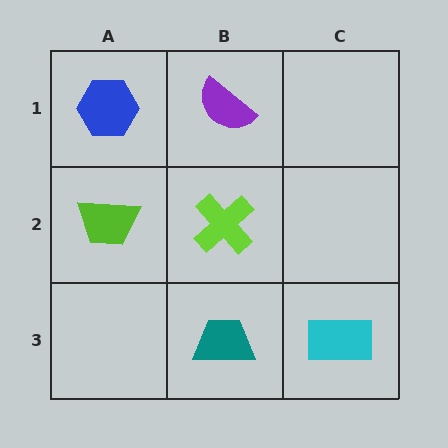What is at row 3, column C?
A cyan rectangle.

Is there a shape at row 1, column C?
No, that cell is empty.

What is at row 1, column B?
A purple semicircle.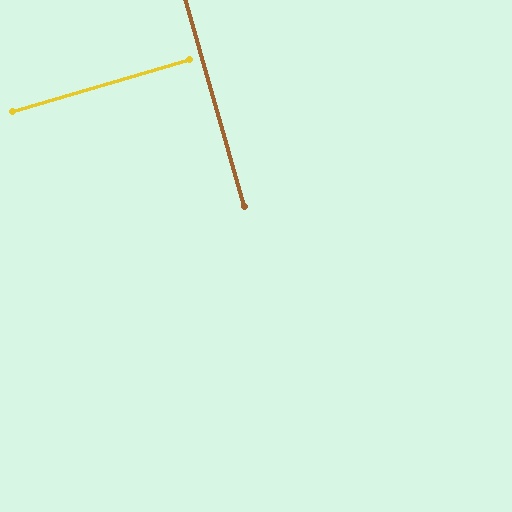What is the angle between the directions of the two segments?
Approximately 89 degrees.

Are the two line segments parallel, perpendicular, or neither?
Perpendicular — they meet at approximately 89°.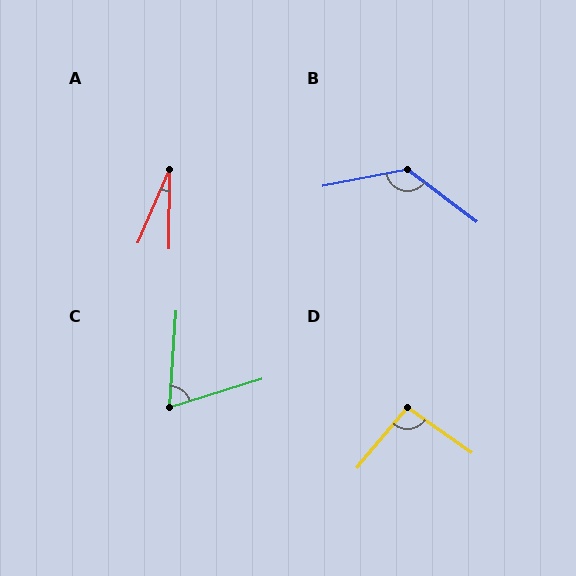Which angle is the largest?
B, at approximately 132 degrees.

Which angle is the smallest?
A, at approximately 23 degrees.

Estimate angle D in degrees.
Approximately 95 degrees.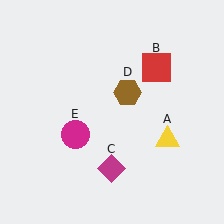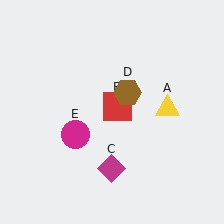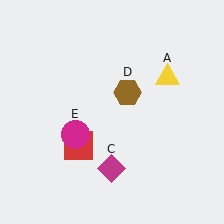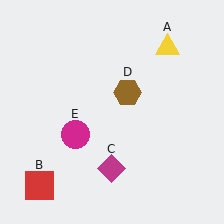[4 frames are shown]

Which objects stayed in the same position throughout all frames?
Magenta diamond (object C) and brown hexagon (object D) and magenta circle (object E) remained stationary.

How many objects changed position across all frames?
2 objects changed position: yellow triangle (object A), red square (object B).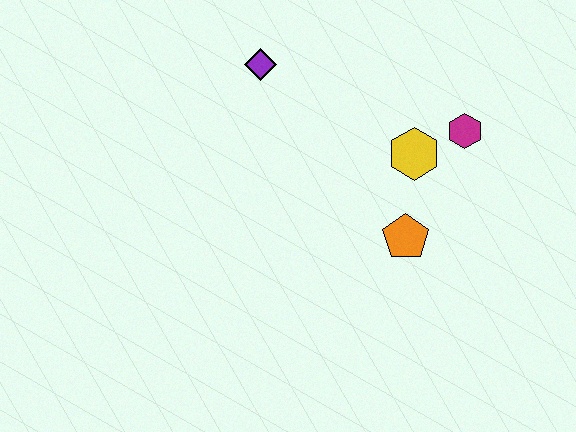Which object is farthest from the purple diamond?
The orange pentagon is farthest from the purple diamond.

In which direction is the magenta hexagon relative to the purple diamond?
The magenta hexagon is to the right of the purple diamond.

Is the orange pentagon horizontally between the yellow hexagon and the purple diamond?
Yes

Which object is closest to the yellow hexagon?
The magenta hexagon is closest to the yellow hexagon.